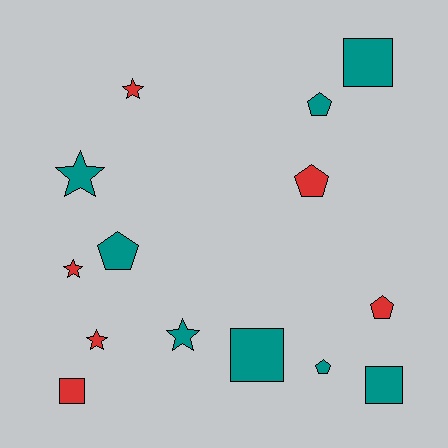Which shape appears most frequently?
Pentagon, with 5 objects.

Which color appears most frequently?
Teal, with 8 objects.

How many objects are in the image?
There are 14 objects.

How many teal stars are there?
There are 2 teal stars.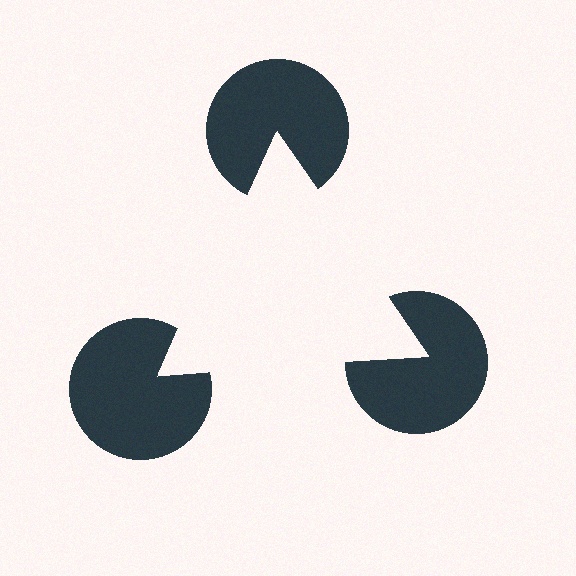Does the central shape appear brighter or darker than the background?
It typically appears slightly brighter than the background, even though no actual brightness change is drawn.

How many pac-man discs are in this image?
There are 3 — one at each vertex of the illusory triangle.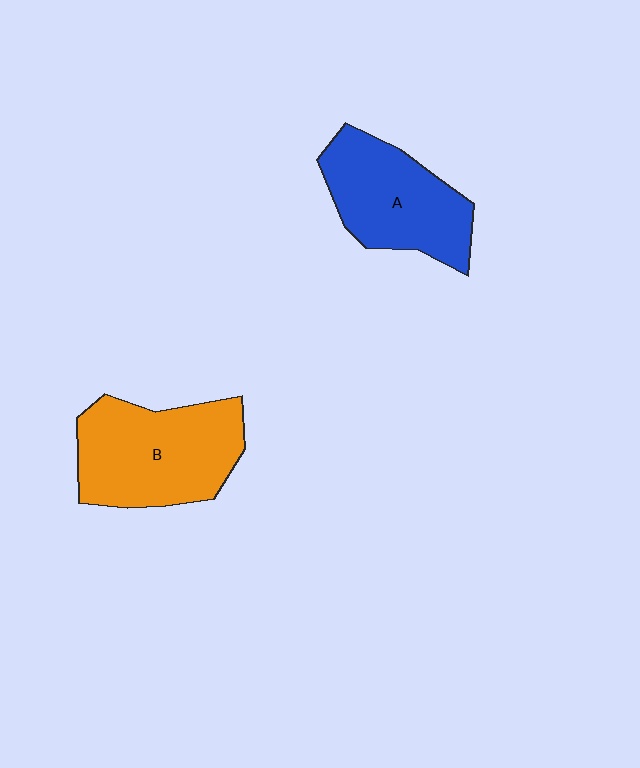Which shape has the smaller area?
Shape A (blue).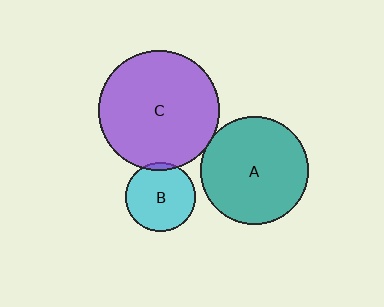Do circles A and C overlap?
Yes.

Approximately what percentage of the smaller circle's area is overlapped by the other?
Approximately 5%.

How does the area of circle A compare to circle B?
Approximately 2.4 times.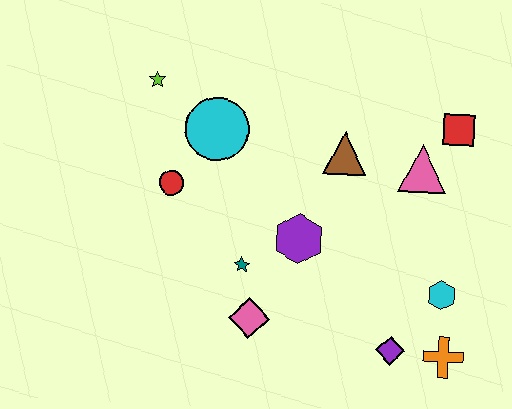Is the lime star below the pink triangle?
No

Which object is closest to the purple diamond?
The orange cross is closest to the purple diamond.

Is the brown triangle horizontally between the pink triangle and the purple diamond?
No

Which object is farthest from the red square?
The lime star is farthest from the red square.